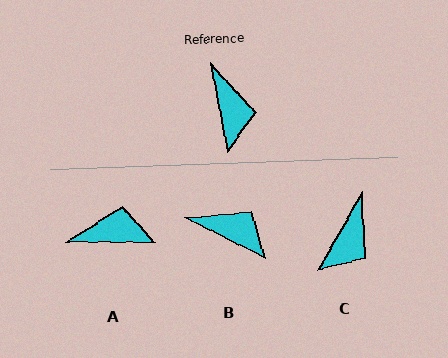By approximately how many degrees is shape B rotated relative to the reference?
Approximately 53 degrees counter-clockwise.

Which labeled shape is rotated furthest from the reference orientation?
A, about 79 degrees away.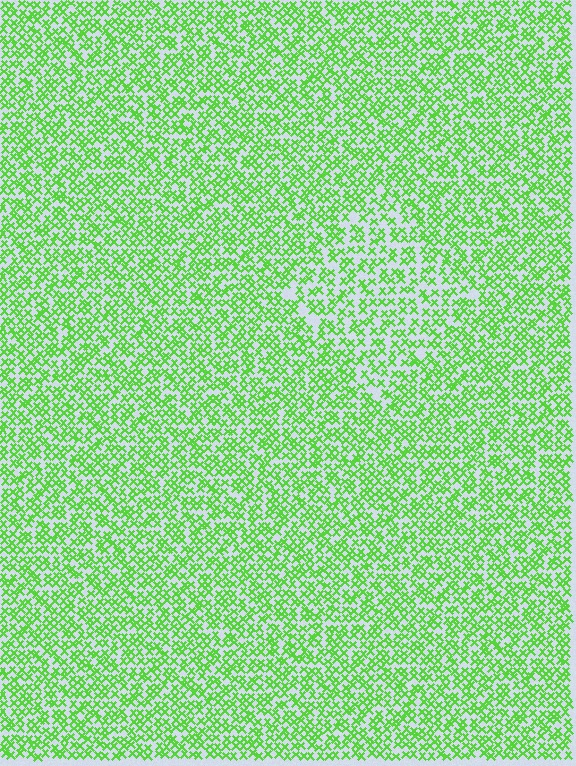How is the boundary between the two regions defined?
The boundary is defined by a change in element density (approximately 1.4x ratio). All elements are the same color, size, and shape.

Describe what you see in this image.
The image contains small lime elements arranged at two different densities. A diamond-shaped region is visible where the elements are less densely packed than the surrounding area.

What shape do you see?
I see a diamond.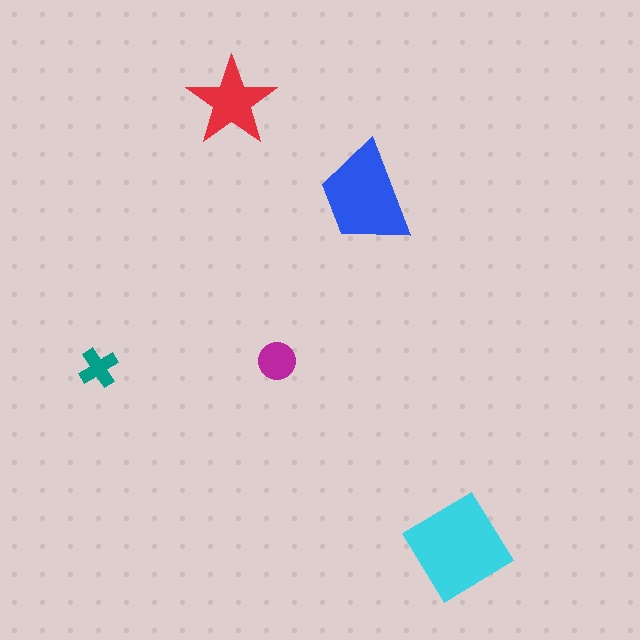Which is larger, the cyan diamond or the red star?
The cyan diamond.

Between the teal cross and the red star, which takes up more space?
The red star.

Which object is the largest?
The cyan diamond.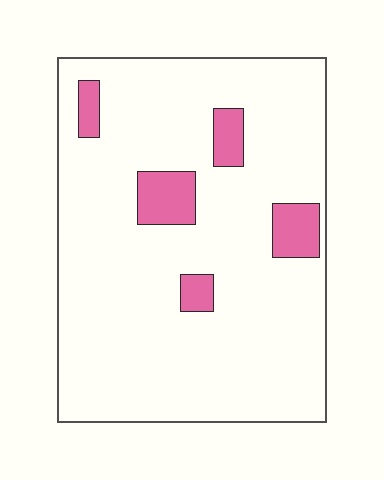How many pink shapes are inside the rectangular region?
5.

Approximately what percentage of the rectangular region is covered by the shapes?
Approximately 10%.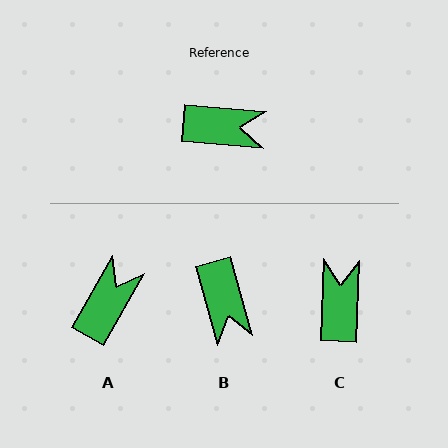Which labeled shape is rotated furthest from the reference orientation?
C, about 93 degrees away.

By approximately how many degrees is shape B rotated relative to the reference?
Approximately 69 degrees clockwise.